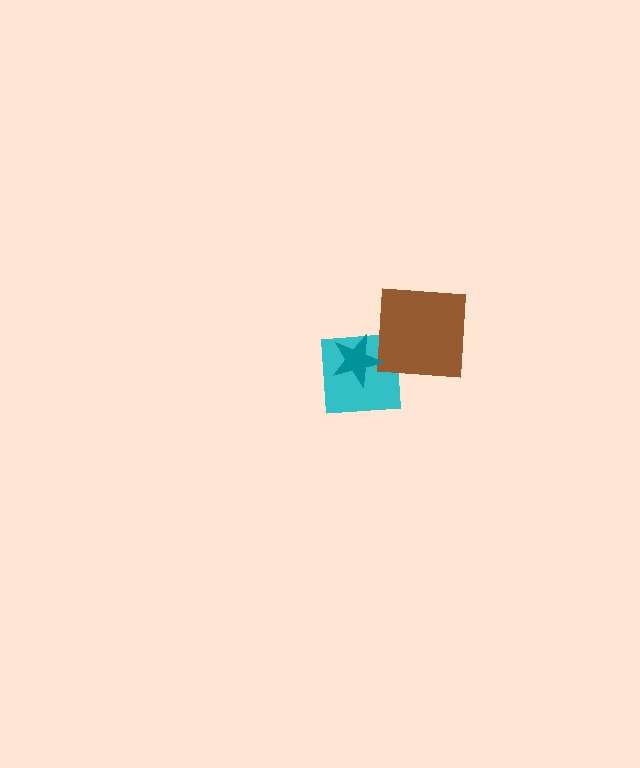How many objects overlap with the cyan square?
1 object overlaps with the cyan square.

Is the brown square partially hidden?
No, no other shape covers it.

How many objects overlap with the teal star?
1 object overlaps with the teal star.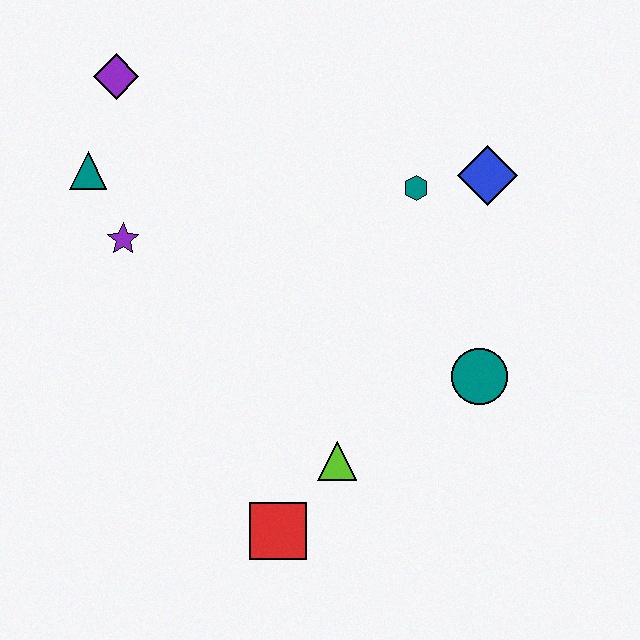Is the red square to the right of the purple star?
Yes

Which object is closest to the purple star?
The teal triangle is closest to the purple star.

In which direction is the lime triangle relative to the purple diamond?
The lime triangle is below the purple diamond.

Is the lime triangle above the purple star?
No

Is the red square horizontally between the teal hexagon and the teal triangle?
Yes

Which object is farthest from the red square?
The purple diamond is farthest from the red square.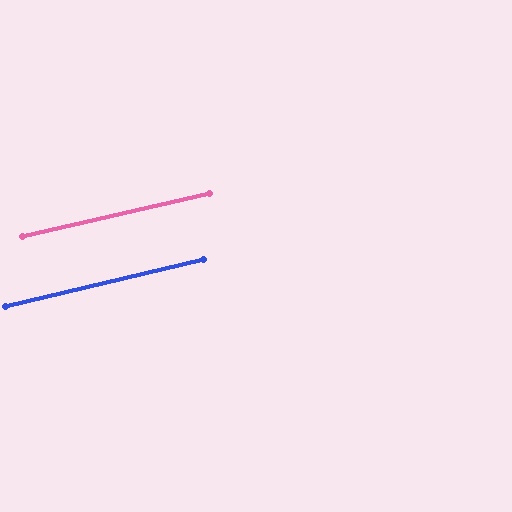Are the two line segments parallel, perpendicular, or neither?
Parallel — their directions differ by only 0.5°.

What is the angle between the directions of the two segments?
Approximately 1 degree.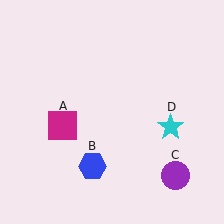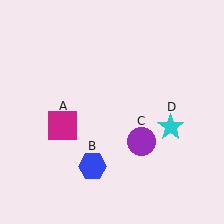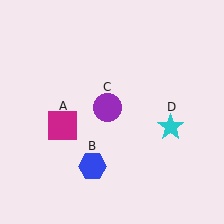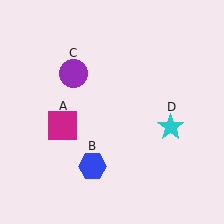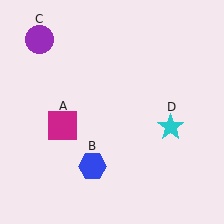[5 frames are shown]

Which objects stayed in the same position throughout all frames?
Magenta square (object A) and blue hexagon (object B) and cyan star (object D) remained stationary.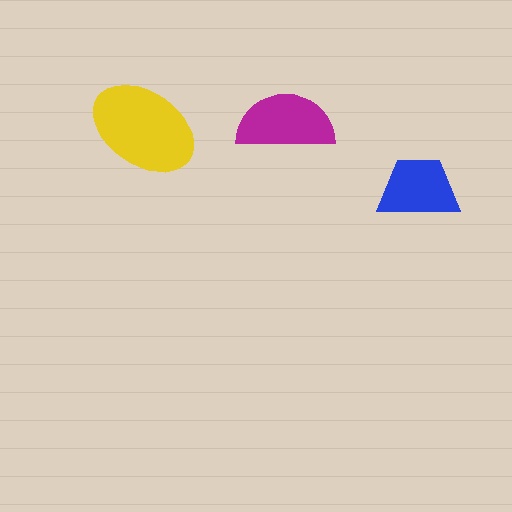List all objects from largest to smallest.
The yellow ellipse, the magenta semicircle, the blue trapezoid.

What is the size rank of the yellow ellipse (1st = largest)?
1st.